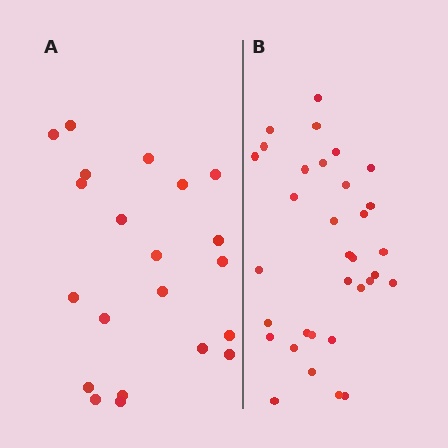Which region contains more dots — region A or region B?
Region B (the right region) has more dots.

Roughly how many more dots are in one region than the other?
Region B has roughly 12 or so more dots than region A.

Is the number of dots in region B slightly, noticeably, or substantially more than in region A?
Region B has substantially more. The ratio is roughly 1.6 to 1.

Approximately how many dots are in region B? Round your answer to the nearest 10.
About 30 dots. (The exact count is 33, which rounds to 30.)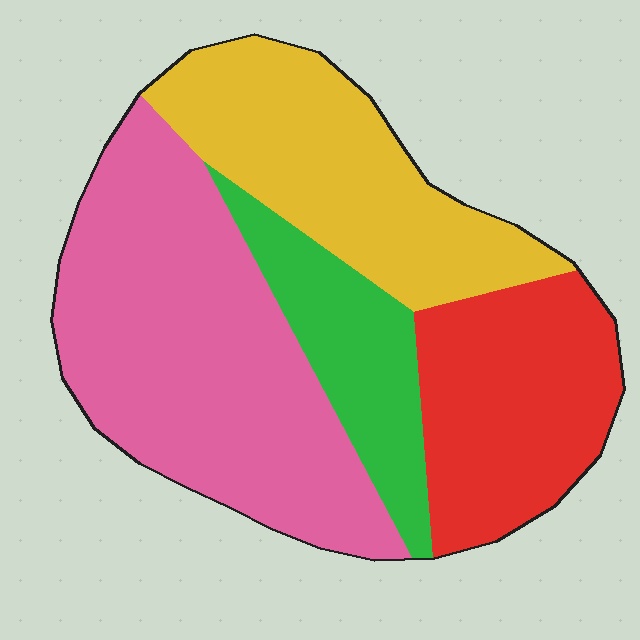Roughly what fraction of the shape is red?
Red takes up about one fifth (1/5) of the shape.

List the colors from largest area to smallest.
From largest to smallest: pink, yellow, red, green.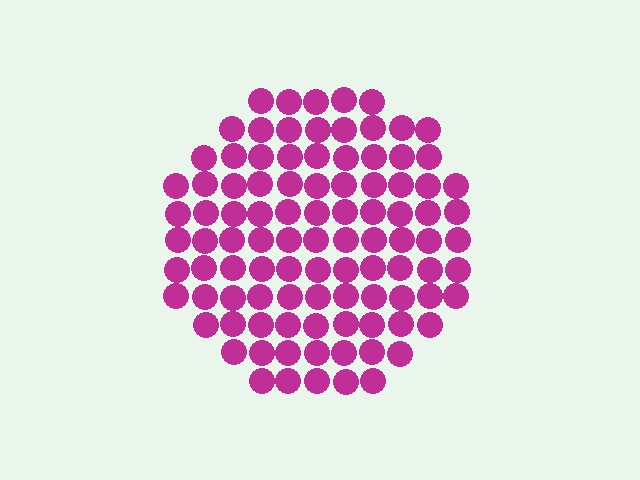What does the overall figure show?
The overall figure shows a circle.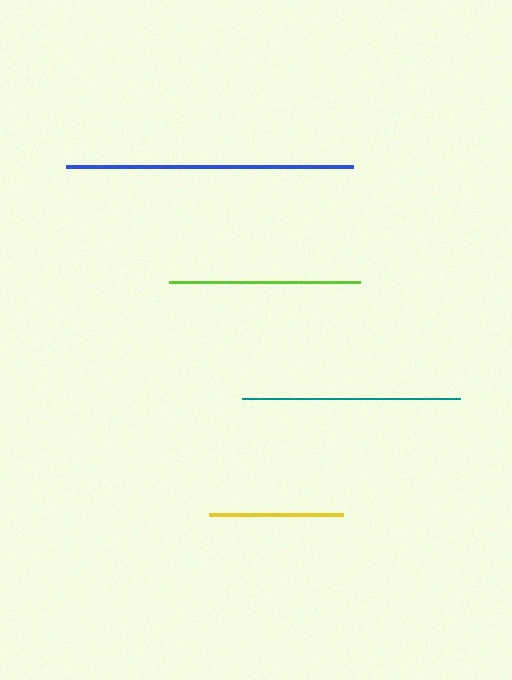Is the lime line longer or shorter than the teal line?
The teal line is longer than the lime line.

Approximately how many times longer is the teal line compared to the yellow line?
The teal line is approximately 1.6 times the length of the yellow line.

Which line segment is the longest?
The blue line is the longest at approximately 287 pixels.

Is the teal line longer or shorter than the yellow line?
The teal line is longer than the yellow line.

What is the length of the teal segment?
The teal segment is approximately 218 pixels long.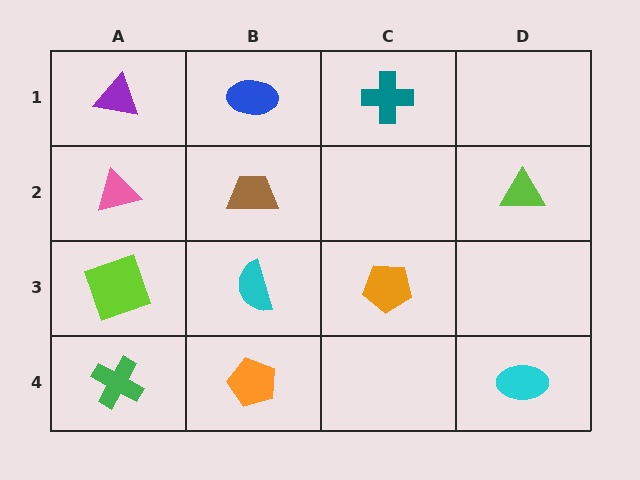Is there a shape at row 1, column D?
No, that cell is empty.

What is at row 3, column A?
A lime square.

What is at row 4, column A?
A green cross.